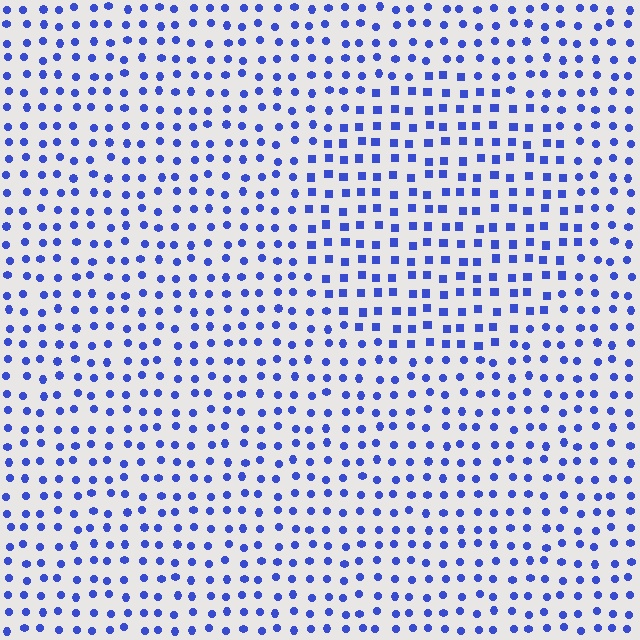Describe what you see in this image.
The image is filled with small blue elements arranged in a uniform grid. A circle-shaped region contains squares, while the surrounding area contains circles. The boundary is defined purely by the change in element shape.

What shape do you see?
I see a circle.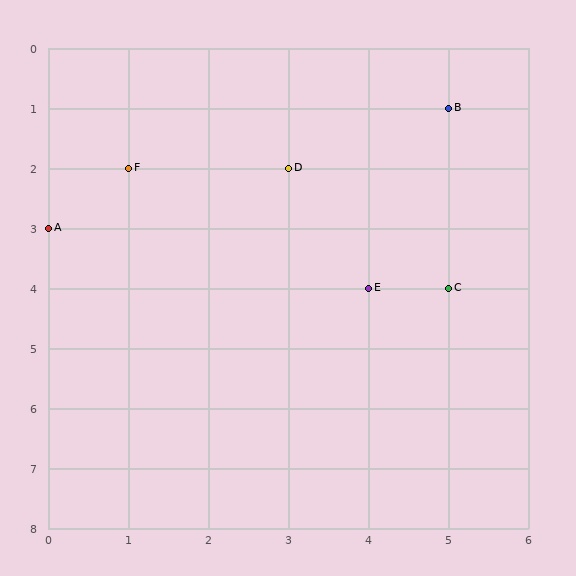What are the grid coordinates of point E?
Point E is at grid coordinates (4, 4).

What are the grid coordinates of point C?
Point C is at grid coordinates (5, 4).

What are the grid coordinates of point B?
Point B is at grid coordinates (5, 1).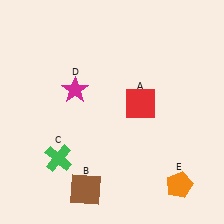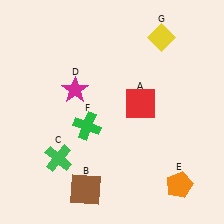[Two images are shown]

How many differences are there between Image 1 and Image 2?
There are 2 differences between the two images.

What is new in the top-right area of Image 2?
A yellow diamond (G) was added in the top-right area of Image 2.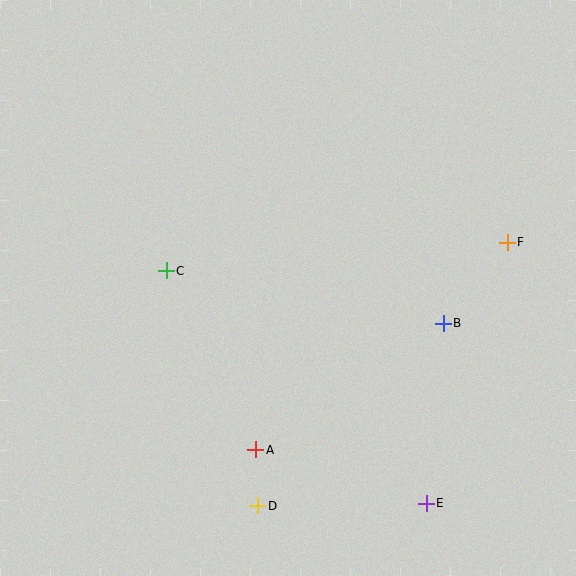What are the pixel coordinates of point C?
Point C is at (166, 271).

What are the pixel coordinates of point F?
Point F is at (507, 242).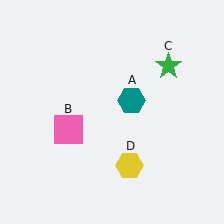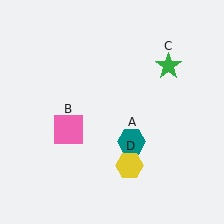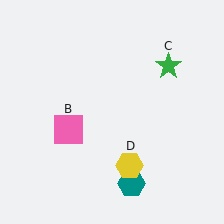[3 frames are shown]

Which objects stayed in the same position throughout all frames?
Pink square (object B) and green star (object C) and yellow hexagon (object D) remained stationary.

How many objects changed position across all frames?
1 object changed position: teal hexagon (object A).